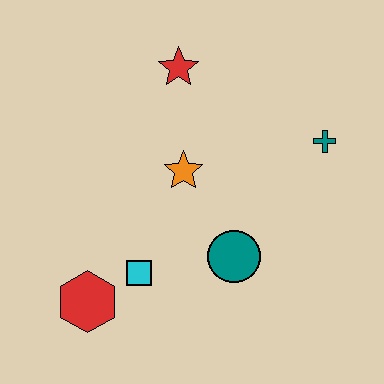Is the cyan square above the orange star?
No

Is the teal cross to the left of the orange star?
No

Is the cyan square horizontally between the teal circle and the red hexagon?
Yes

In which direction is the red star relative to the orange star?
The red star is above the orange star.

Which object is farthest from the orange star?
The red hexagon is farthest from the orange star.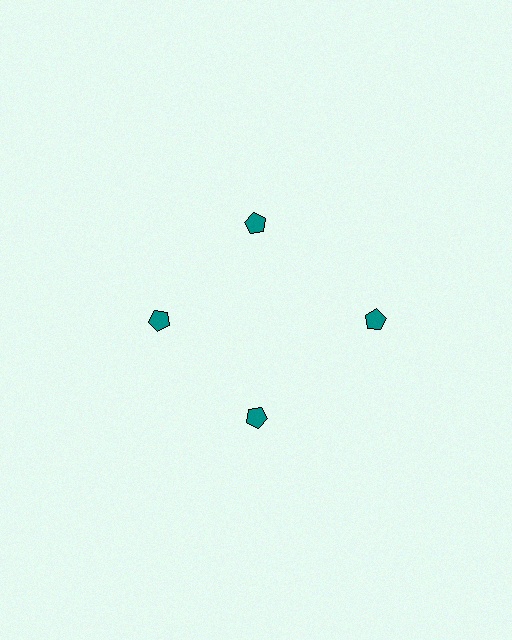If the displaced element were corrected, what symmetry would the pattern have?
It would have 4-fold rotational symmetry — the pattern would map onto itself every 90 degrees.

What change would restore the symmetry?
The symmetry would be restored by moving it inward, back onto the ring so that all 4 pentagons sit at equal angles and equal distance from the center.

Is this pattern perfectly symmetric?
No. The 4 teal pentagons are arranged in a ring, but one element near the 3 o'clock position is pushed outward from the center, breaking the 4-fold rotational symmetry.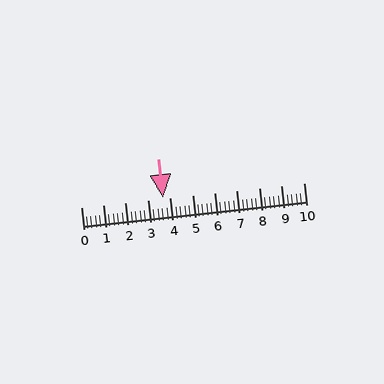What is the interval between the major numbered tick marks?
The major tick marks are spaced 1 units apart.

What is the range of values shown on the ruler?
The ruler shows values from 0 to 10.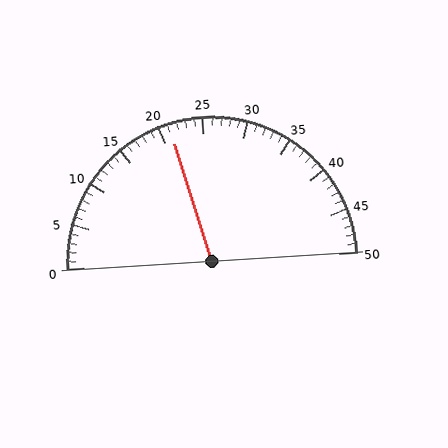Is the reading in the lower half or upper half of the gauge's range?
The reading is in the lower half of the range (0 to 50).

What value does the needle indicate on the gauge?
The needle indicates approximately 21.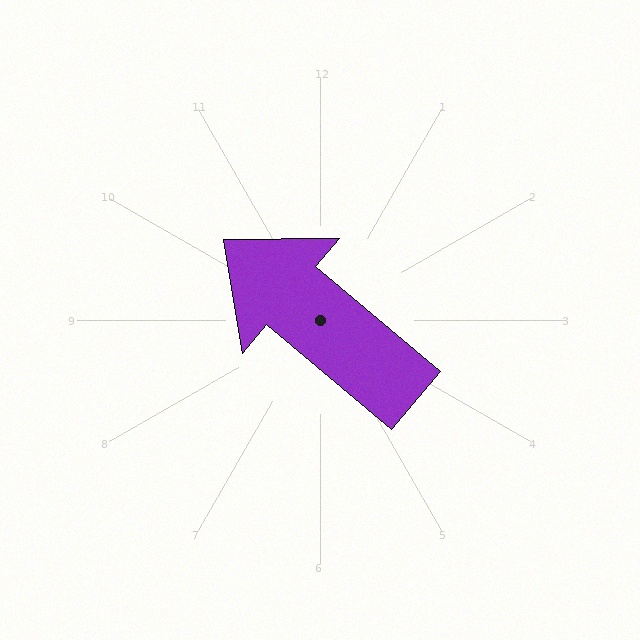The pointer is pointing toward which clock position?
Roughly 10 o'clock.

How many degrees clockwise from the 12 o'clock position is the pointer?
Approximately 310 degrees.